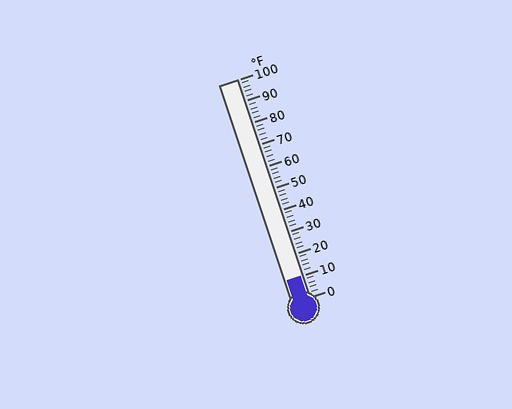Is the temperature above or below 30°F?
The temperature is below 30°F.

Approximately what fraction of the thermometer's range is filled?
The thermometer is filled to approximately 10% of its range.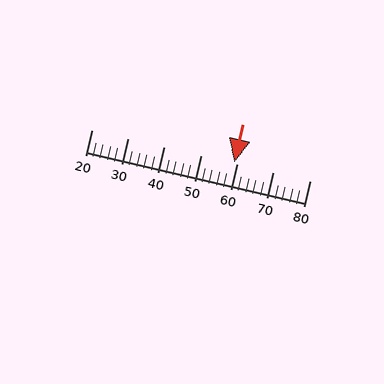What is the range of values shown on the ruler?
The ruler shows values from 20 to 80.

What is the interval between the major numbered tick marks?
The major tick marks are spaced 10 units apart.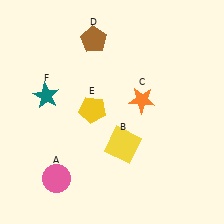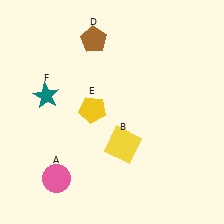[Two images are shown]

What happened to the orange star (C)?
The orange star (C) was removed in Image 2. It was in the top-right area of Image 1.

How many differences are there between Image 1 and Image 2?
There is 1 difference between the two images.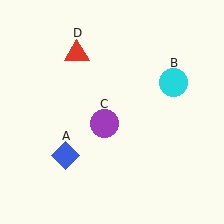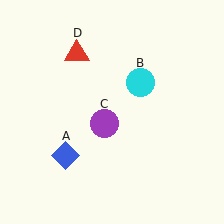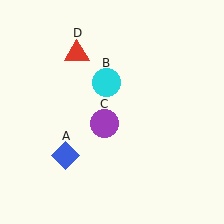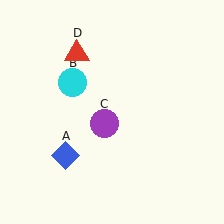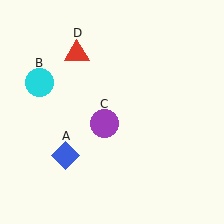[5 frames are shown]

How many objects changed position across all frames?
1 object changed position: cyan circle (object B).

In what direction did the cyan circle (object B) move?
The cyan circle (object B) moved left.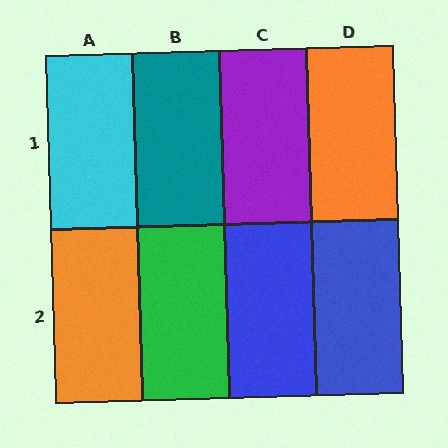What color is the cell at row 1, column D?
Orange.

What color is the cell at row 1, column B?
Teal.